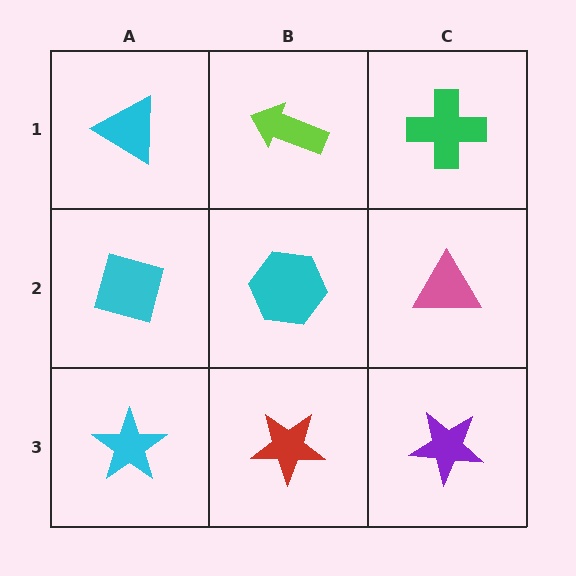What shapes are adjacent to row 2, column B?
A lime arrow (row 1, column B), a red star (row 3, column B), a cyan diamond (row 2, column A), a pink triangle (row 2, column C).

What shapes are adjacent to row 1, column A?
A cyan diamond (row 2, column A), a lime arrow (row 1, column B).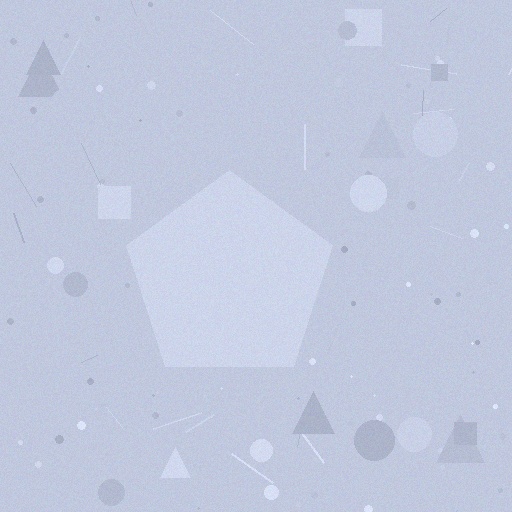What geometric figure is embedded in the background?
A pentagon is embedded in the background.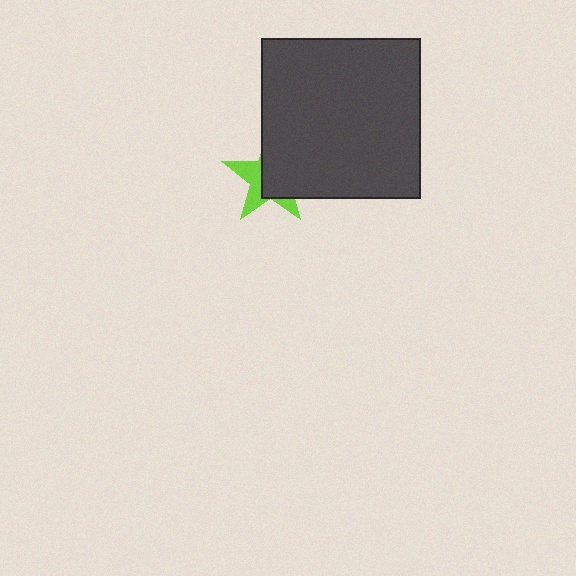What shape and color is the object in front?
The object in front is a dark gray square.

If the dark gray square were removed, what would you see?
You would see the complete lime star.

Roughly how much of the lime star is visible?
A small part of it is visible (roughly 41%).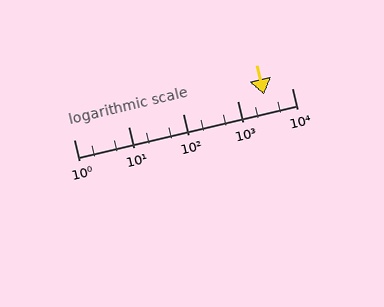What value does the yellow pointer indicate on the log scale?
The pointer indicates approximately 3100.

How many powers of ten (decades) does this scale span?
The scale spans 4 decades, from 1 to 10000.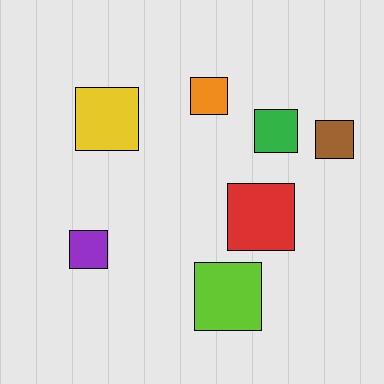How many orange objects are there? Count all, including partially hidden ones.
There is 1 orange object.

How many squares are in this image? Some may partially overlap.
There are 7 squares.